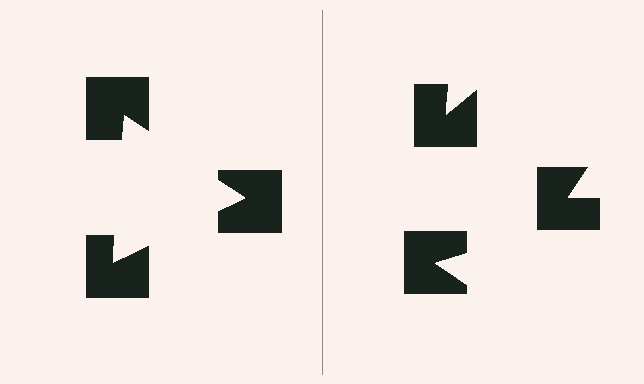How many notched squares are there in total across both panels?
6 — 3 on each side.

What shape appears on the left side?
An illusory triangle.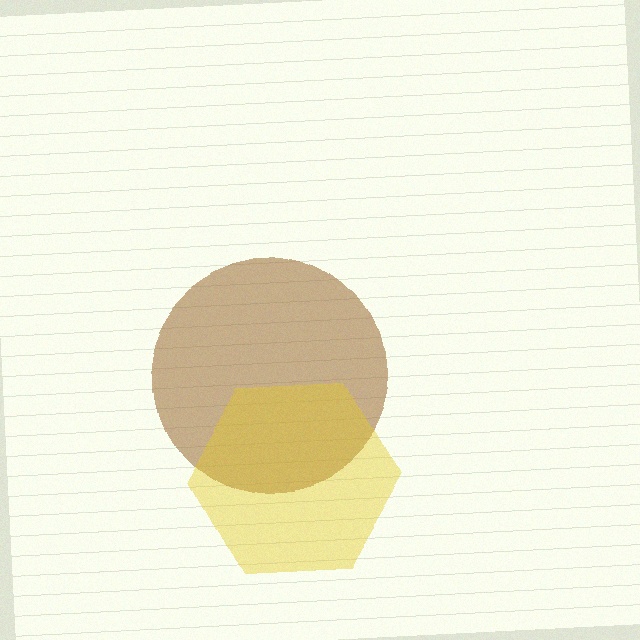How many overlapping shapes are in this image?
There are 2 overlapping shapes in the image.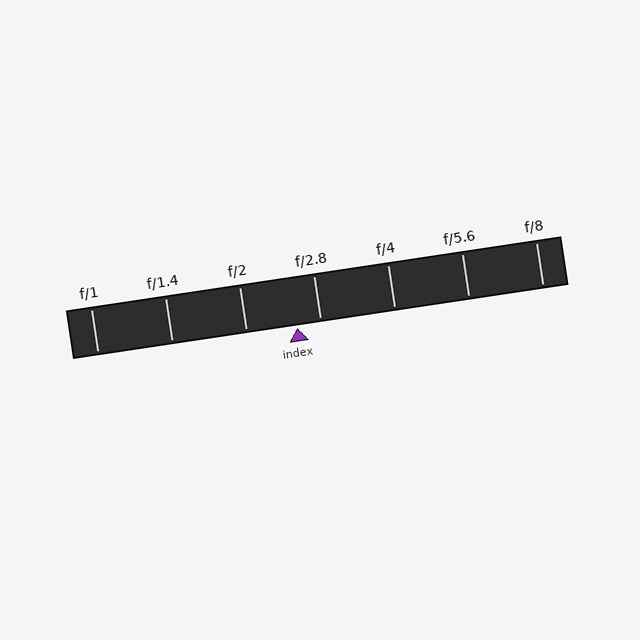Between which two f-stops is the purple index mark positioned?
The index mark is between f/2 and f/2.8.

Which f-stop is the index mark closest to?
The index mark is closest to f/2.8.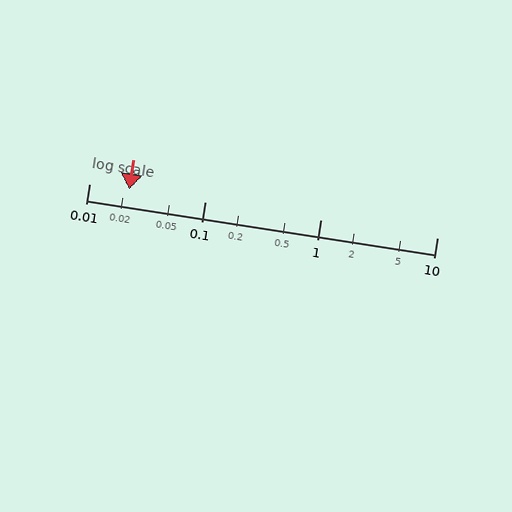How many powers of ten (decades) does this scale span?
The scale spans 3 decades, from 0.01 to 10.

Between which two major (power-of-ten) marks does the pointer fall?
The pointer is between 0.01 and 0.1.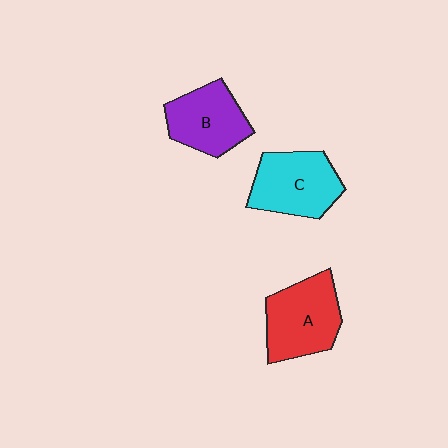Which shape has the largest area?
Shape A (red).